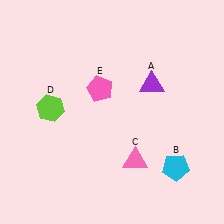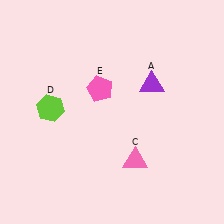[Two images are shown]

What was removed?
The cyan pentagon (B) was removed in Image 2.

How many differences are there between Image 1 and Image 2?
There is 1 difference between the two images.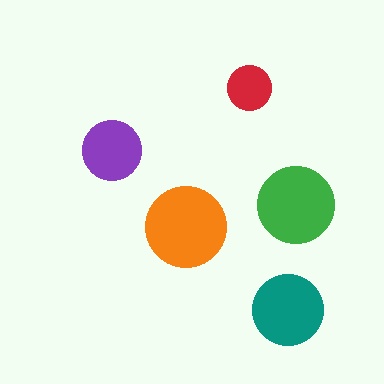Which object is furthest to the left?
The purple circle is leftmost.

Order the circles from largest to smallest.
the orange one, the green one, the teal one, the purple one, the red one.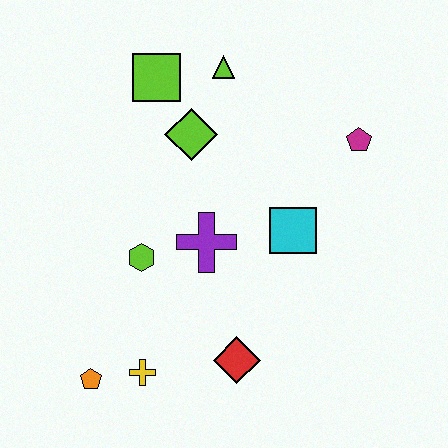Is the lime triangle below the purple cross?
No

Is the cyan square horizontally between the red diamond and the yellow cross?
No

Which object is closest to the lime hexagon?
The purple cross is closest to the lime hexagon.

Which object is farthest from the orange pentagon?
The magenta pentagon is farthest from the orange pentagon.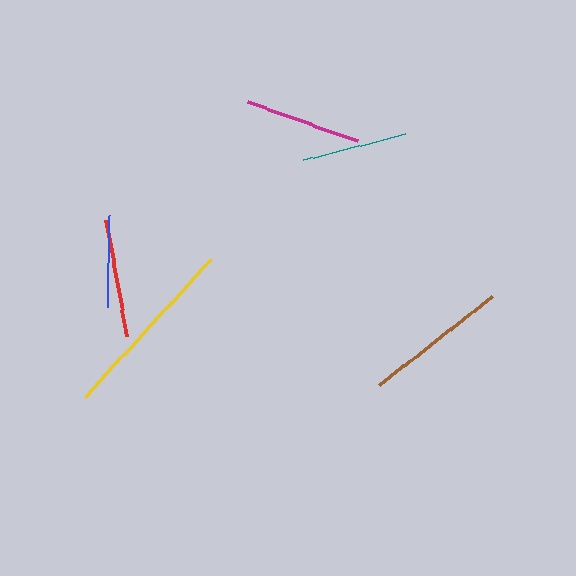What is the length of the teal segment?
The teal segment is approximately 106 pixels long.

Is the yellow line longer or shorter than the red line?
The yellow line is longer than the red line.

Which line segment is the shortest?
The blue line is the shortest at approximately 92 pixels.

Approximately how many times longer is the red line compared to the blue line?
The red line is approximately 1.3 times the length of the blue line.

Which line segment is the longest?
The yellow line is the longest at approximately 187 pixels.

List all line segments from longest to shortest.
From longest to shortest: yellow, brown, red, magenta, teal, blue.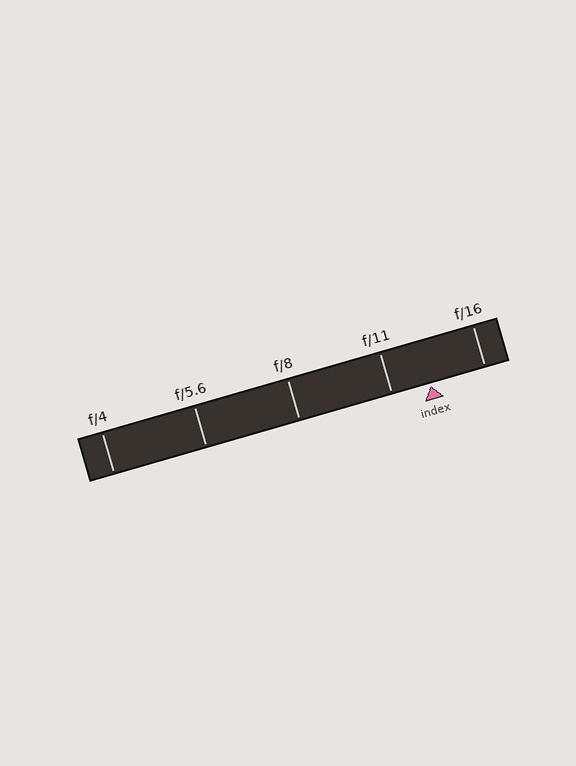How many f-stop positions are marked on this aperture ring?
There are 5 f-stop positions marked.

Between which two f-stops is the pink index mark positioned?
The index mark is between f/11 and f/16.